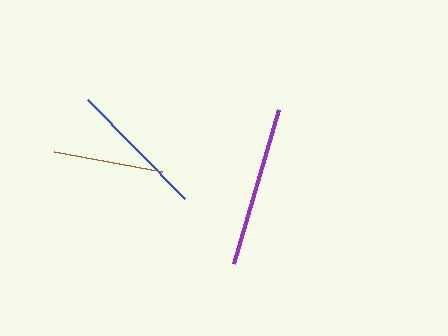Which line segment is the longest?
The purple line is the longest at approximately 160 pixels.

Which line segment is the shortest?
The brown line is the shortest at approximately 110 pixels.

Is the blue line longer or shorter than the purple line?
The purple line is longer than the blue line.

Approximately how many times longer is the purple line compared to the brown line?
The purple line is approximately 1.5 times the length of the brown line.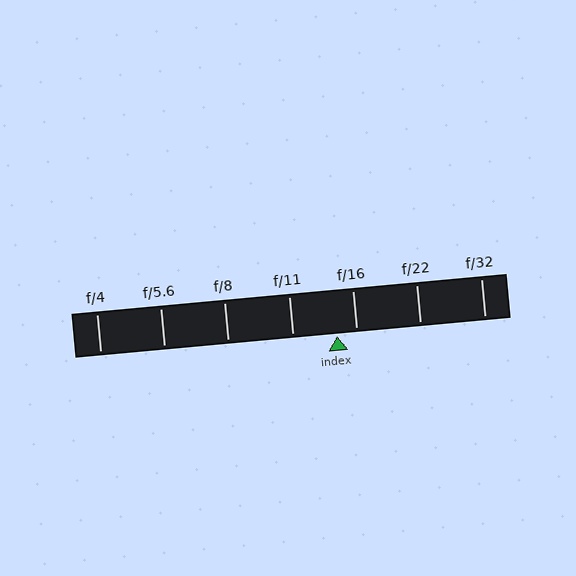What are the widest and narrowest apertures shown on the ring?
The widest aperture shown is f/4 and the narrowest is f/32.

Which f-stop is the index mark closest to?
The index mark is closest to f/16.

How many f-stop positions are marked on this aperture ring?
There are 7 f-stop positions marked.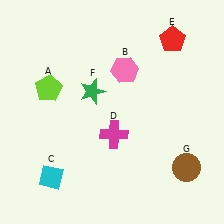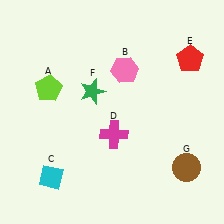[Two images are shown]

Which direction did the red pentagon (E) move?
The red pentagon (E) moved down.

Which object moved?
The red pentagon (E) moved down.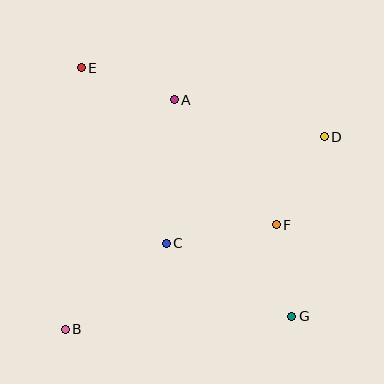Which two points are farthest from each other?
Points E and G are farthest from each other.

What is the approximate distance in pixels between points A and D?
The distance between A and D is approximately 154 pixels.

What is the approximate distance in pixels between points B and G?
The distance between B and G is approximately 227 pixels.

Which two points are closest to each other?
Points F and G are closest to each other.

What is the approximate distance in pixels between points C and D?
The distance between C and D is approximately 191 pixels.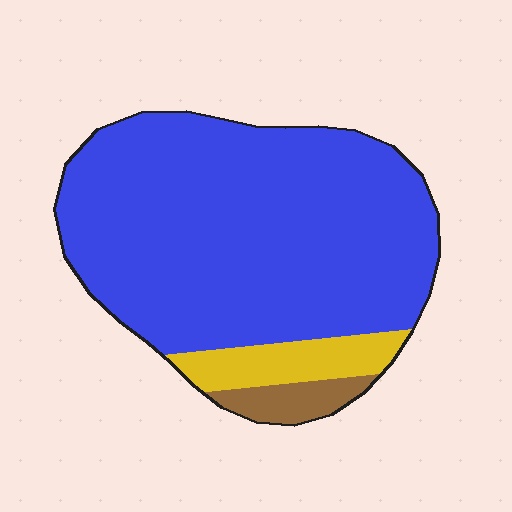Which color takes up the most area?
Blue, at roughly 85%.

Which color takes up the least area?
Brown, at roughly 5%.